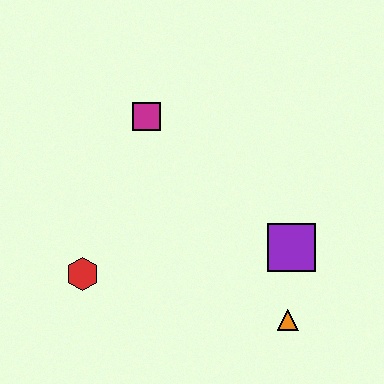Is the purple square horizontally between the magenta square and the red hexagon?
No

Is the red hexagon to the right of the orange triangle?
No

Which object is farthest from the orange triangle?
The magenta square is farthest from the orange triangle.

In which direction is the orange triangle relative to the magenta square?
The orange triangle is below the magenta square.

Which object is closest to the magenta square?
The red hexagon is closest to the magenta square.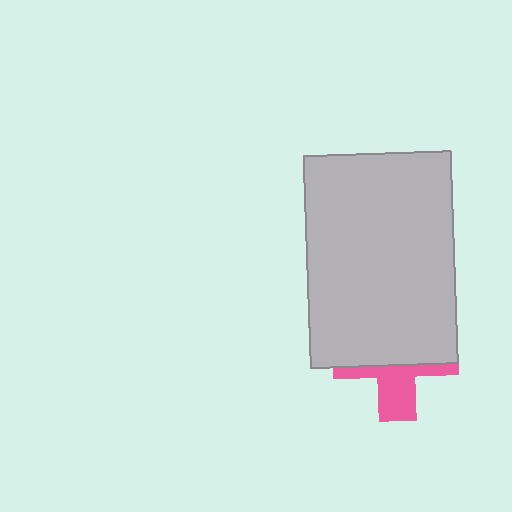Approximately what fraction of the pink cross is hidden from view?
Roughly 64% of the pink cross is hidden behind the light gray rectangle.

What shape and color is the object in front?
The object in front is a light gray rectangle.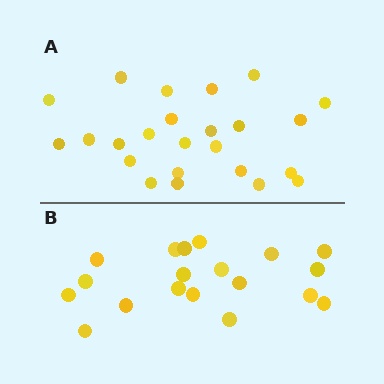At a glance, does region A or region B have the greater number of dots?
Region A (the top region) has more dots.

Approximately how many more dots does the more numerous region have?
Region A has about 5 more dots than region B.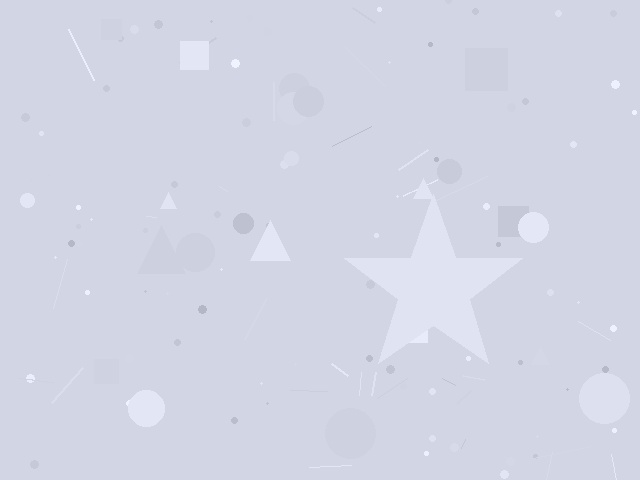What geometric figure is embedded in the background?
A star is embedded in the background.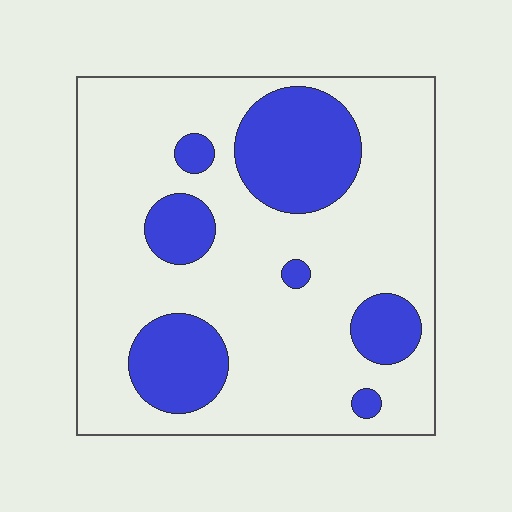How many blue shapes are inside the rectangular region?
7.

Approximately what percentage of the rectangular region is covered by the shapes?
Approximately 25%.